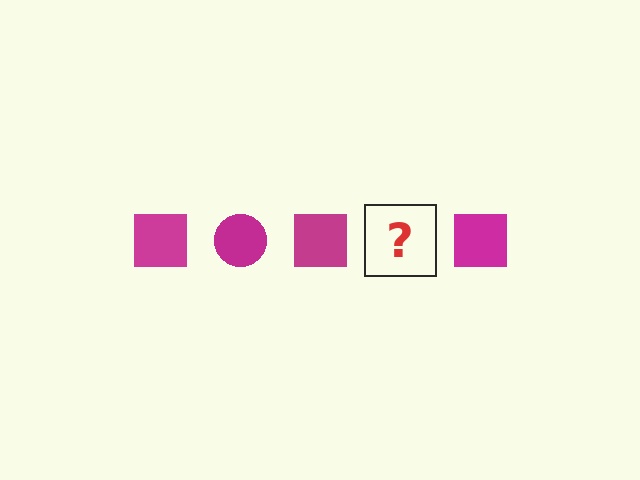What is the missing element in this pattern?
The missing element is a magenta circle.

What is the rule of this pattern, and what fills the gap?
The rule is that the pattern cycles through square, circle shapes in magenta. The gap should be filled with a magenta circle.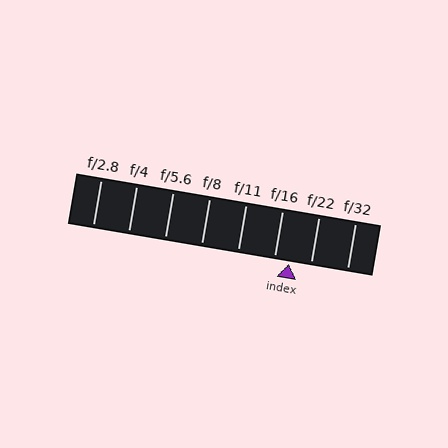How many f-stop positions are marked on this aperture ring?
There are 8 f-stop positions marked.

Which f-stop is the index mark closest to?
The index mark is closest to f/16.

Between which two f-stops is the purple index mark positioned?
The index mark is between f/16 and f/22.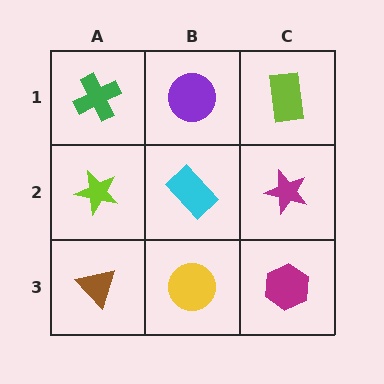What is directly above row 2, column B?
A purple circle.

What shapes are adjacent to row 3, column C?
A magenta star (row 2, column C), a yellow circle (row 3, column B).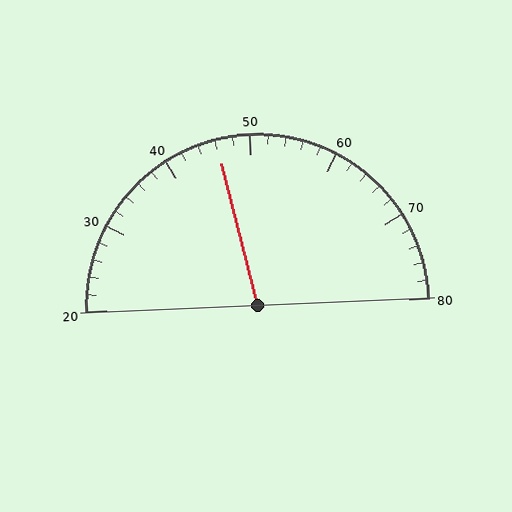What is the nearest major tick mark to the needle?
The nearest major tick mark is 50.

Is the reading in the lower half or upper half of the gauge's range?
The reading is in the lower half of the range (20 to 80).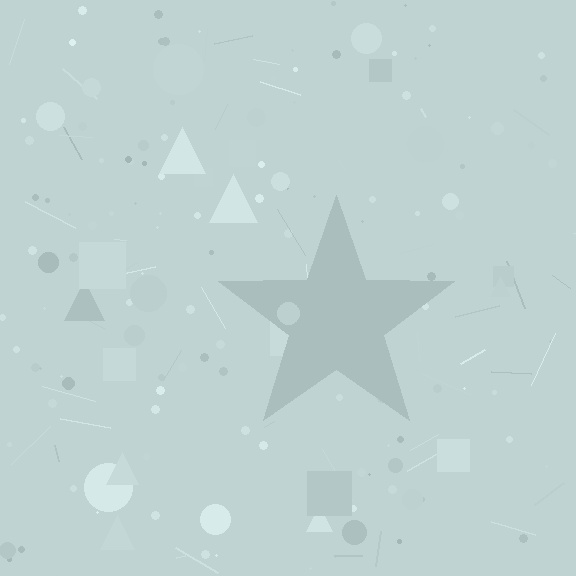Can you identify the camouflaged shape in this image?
The camouflaged shape is a star.